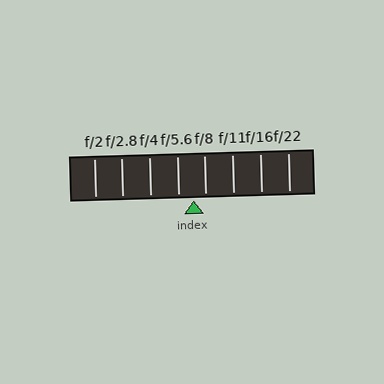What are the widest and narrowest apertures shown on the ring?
The widest aperture shown is f/2 and the narrowest is f/22.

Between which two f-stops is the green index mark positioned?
The index mark is between f/5.6 and f/8.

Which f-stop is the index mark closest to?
The index mark is closest to f/8.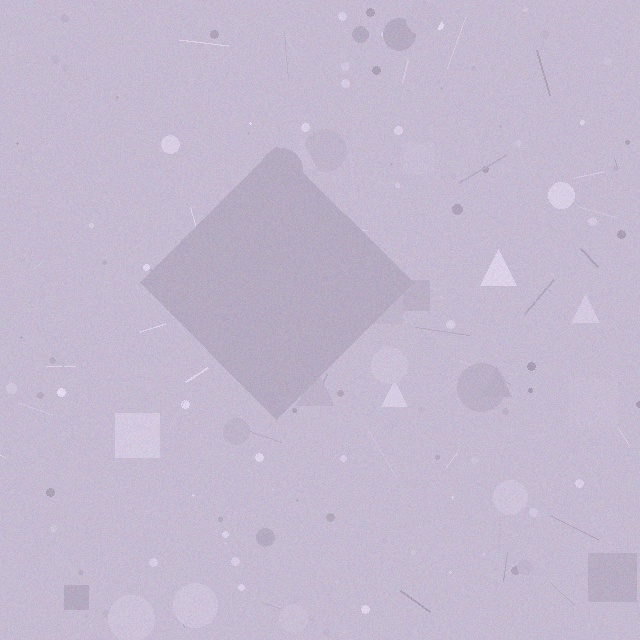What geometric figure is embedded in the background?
A diamond is embedded in the background.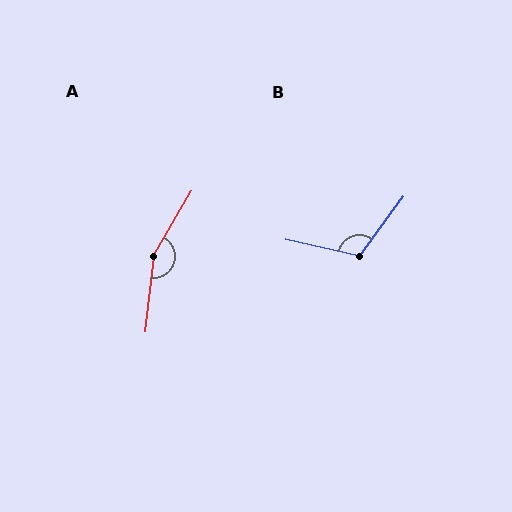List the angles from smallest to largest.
B (113°), A (155°).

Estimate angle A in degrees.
Approximately 155 degrees.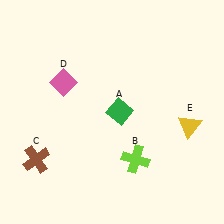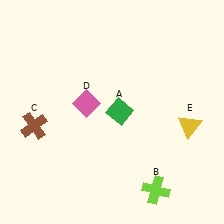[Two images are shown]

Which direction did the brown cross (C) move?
The brown cross (C) moved up.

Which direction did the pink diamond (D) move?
The pink diamond (D) moved right.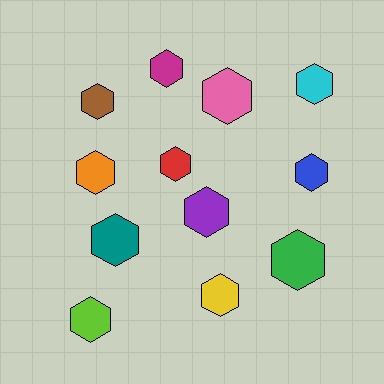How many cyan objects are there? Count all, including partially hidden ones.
There is 1 cyan object.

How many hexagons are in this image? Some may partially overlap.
There are 12 hexagons.